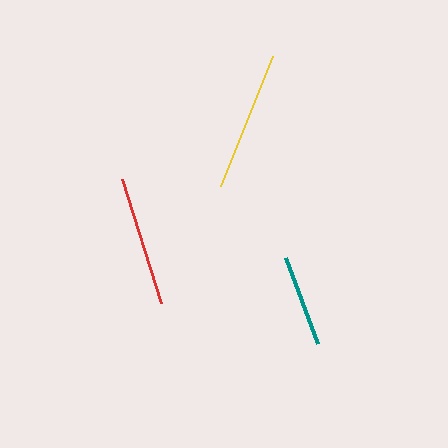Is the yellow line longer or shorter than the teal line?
The yellow line is longer than the teal line.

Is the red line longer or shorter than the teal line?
The red line is longer than the teal line.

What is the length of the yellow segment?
The yellow segment is approximately 140 pixels long.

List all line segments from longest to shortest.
From longest to shortest: yellow, red, teal.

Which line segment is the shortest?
The teal line is the shortest at approximately 92 pixels.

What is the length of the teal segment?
The teal segment is approximately 92 pixels long.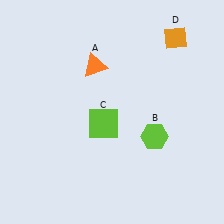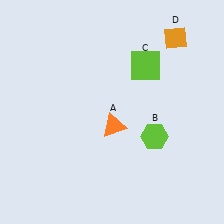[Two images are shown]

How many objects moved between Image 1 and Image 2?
2 objects moved between the two images.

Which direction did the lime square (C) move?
The lime square (C) moved up.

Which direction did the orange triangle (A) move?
The orange triangle (A) moved down.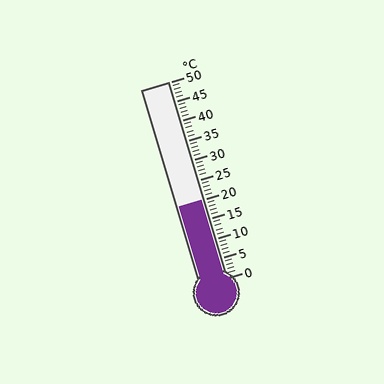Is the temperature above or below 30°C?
The temperature is below 30°C.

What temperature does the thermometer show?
The thermometer shows approximately 20°C.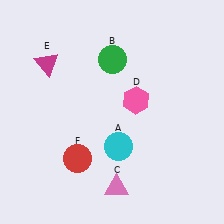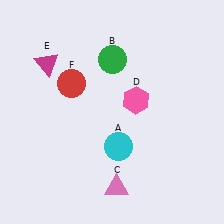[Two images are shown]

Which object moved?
The red circle (F) moved up.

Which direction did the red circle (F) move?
The red circle (F) moved up.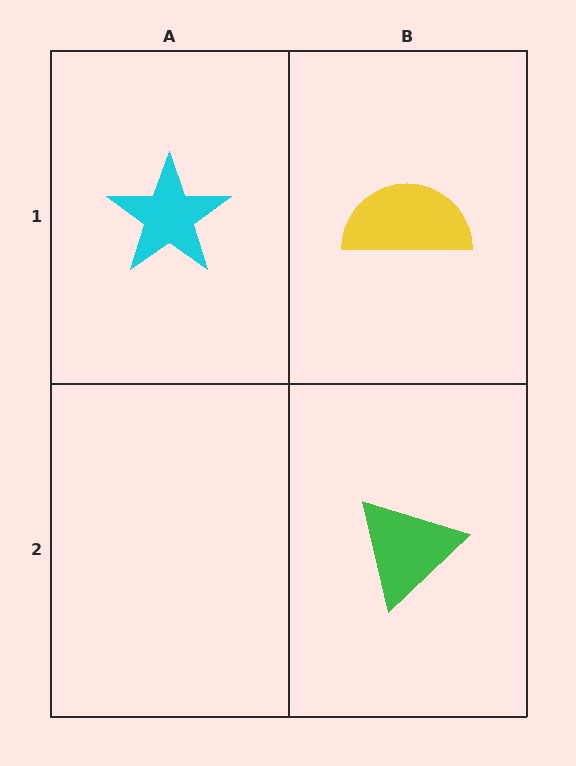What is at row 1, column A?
A cyan star.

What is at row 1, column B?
A yellow semicircle.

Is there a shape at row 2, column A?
No, that cell is empty.